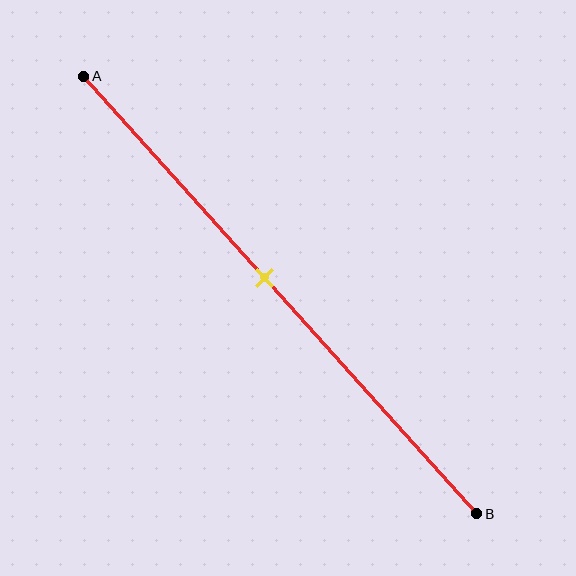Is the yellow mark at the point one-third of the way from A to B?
No, the mark is at about 45% from A, not at the 33% one-third point.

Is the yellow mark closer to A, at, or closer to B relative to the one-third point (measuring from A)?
The yellow mark is closer to point B than the one-third point of segment AB.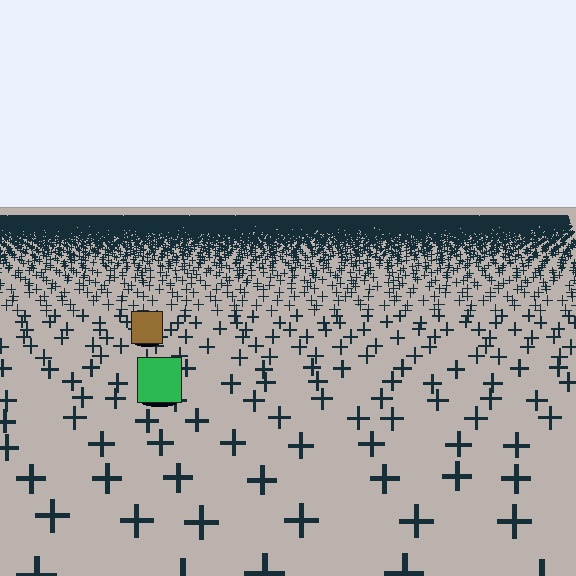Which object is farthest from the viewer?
The brown square is farthest from the viewer. It appears smaller and the ground texture around it is denser.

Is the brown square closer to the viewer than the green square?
No. The green square is closer — you can tell from the texture gradient: the ground texture is coarser near it.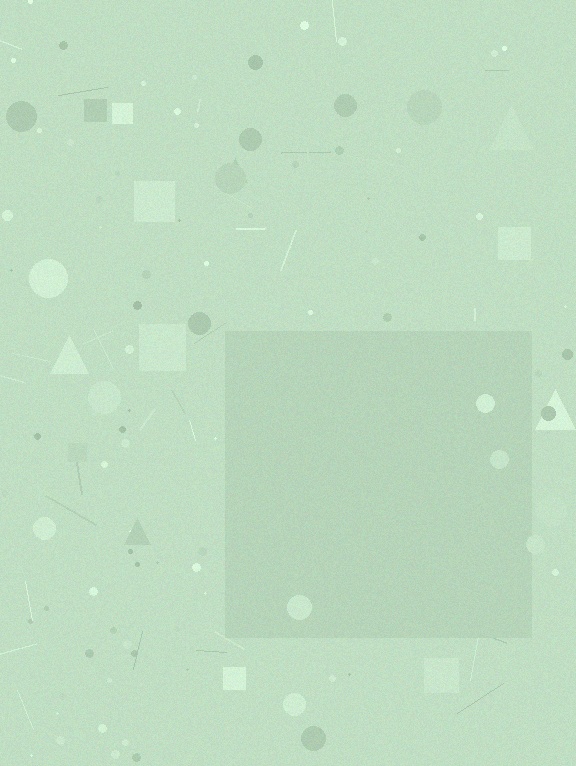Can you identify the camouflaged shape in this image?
The camouflaged shape is a square.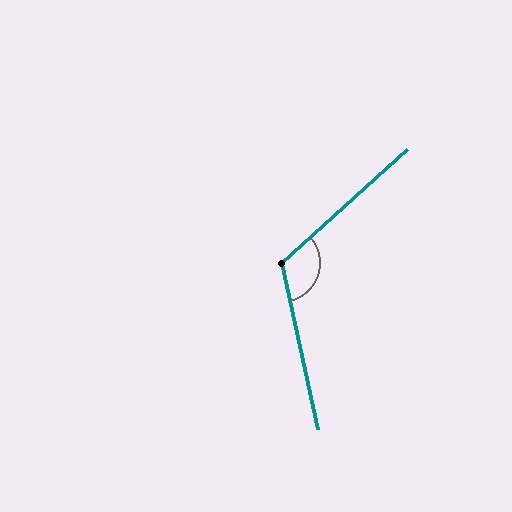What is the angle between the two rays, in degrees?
Approximately 120 degrees.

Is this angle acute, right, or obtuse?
It is obtuse.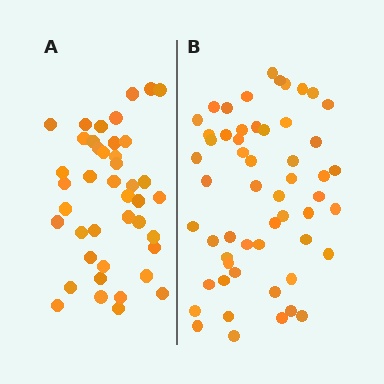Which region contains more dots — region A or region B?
Region B (the right region) has more dots.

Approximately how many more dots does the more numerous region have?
Region B has approximately 15 more dots than region A.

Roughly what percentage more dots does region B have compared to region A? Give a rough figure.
About 30% more.